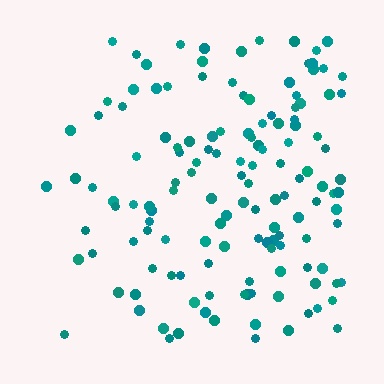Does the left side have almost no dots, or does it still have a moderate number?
Still a moderate number, just noticeably fewer than the right.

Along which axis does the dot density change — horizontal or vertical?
Horizontal.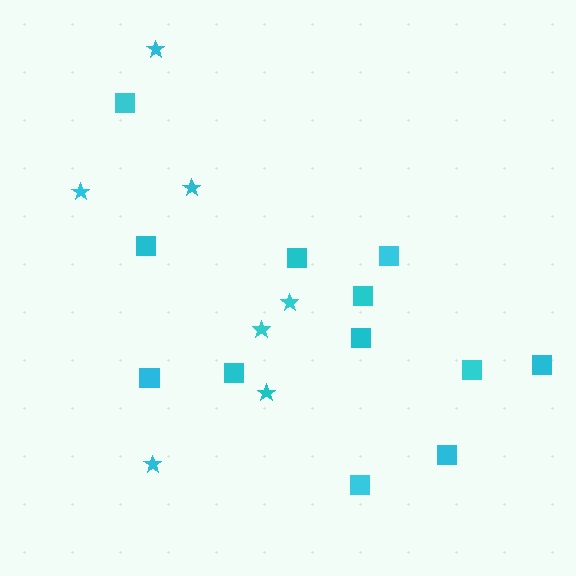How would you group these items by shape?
There are 2 groups: one group of stars (7) and one group of squares (12).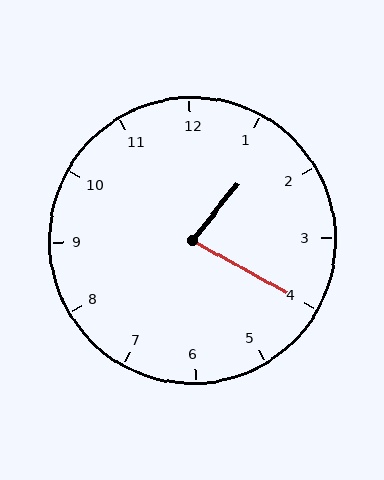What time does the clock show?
1:20.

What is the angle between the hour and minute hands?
Approximately 80 degrees.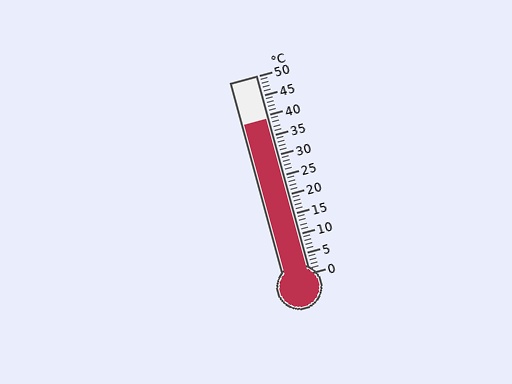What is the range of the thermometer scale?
The thermometer scale ranges from 0°C to 50°C.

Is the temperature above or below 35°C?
The temperature is above 35°C.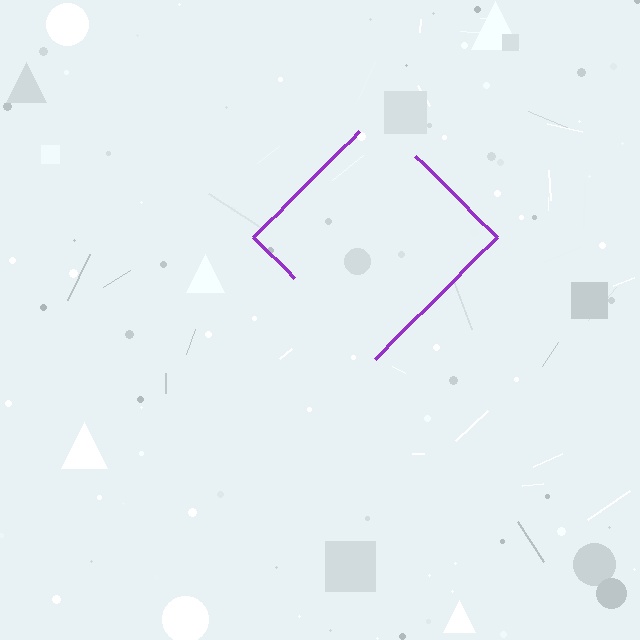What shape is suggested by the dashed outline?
The dashed outline suggests a diamond.